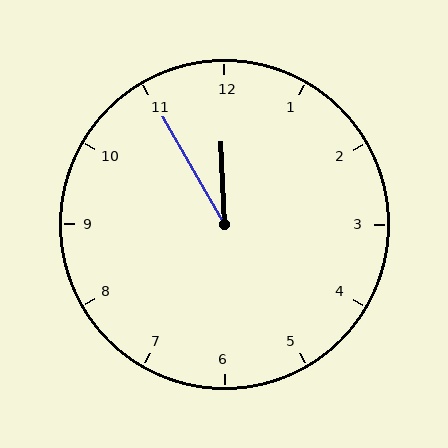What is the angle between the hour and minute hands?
Approximately 28 degrees.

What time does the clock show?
11:55.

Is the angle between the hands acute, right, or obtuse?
It is acute.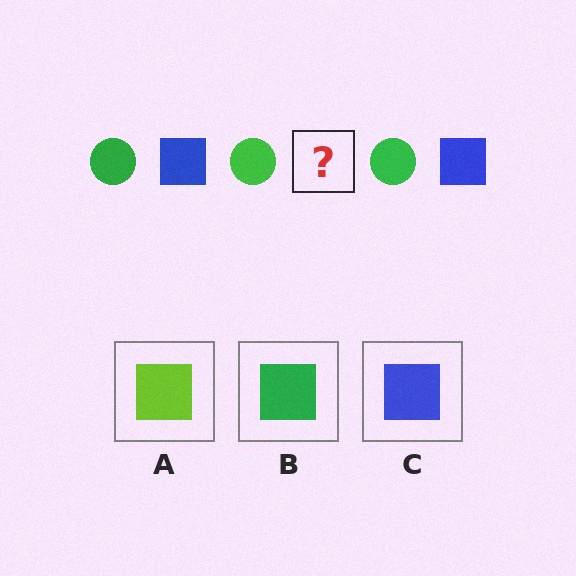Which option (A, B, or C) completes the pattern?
C.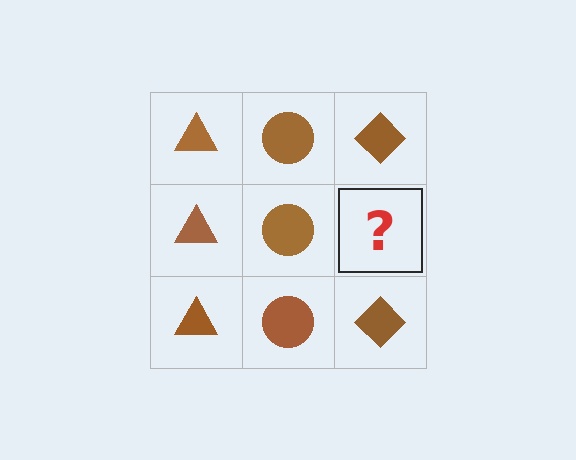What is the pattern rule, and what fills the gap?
The rule is that each column has a consistent shape. The gap should be filled with a brown diamond.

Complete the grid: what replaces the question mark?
The question mark should be replaced with a brown diamond.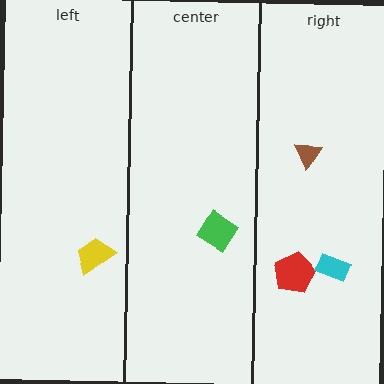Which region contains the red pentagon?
The right region.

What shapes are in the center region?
The green diamond.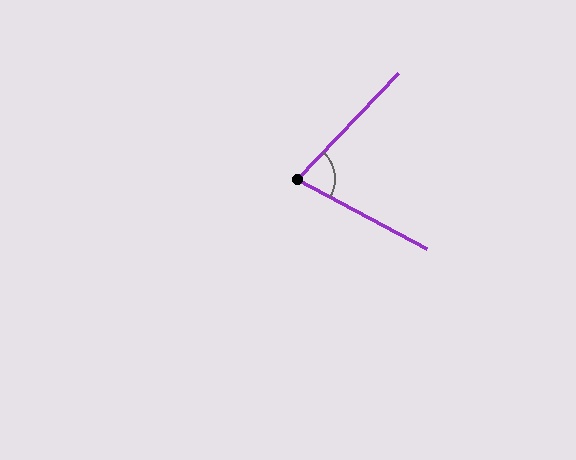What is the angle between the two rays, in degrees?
Approximately 74 degrees.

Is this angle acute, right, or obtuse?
It is acute.